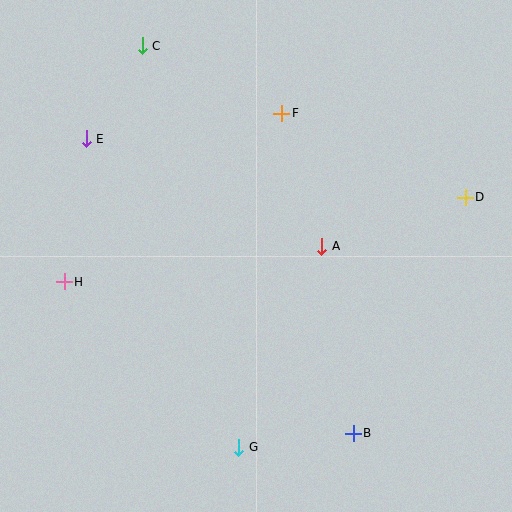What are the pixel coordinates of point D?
Point D is at (465, 197).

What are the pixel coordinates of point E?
Point E is at (86, 139).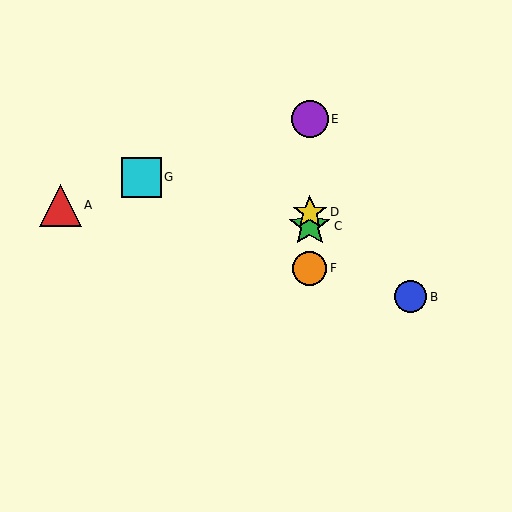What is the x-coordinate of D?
Object D is at x≈310.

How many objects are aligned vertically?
4 objects (C, D, E, F) are aligned vertically.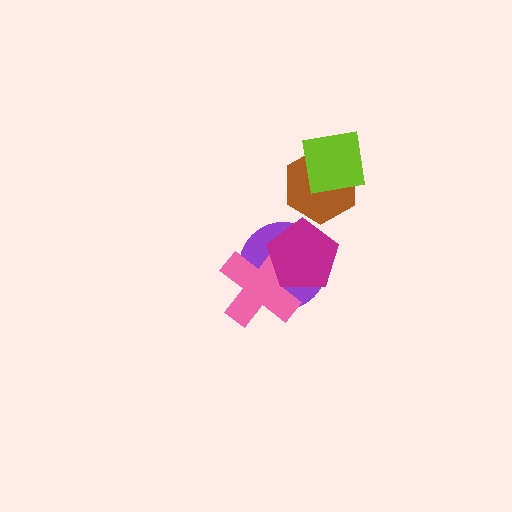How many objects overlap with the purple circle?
2 objects overlap with the purple circle.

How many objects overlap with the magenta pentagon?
2 objects overlap with the magenta pentagon.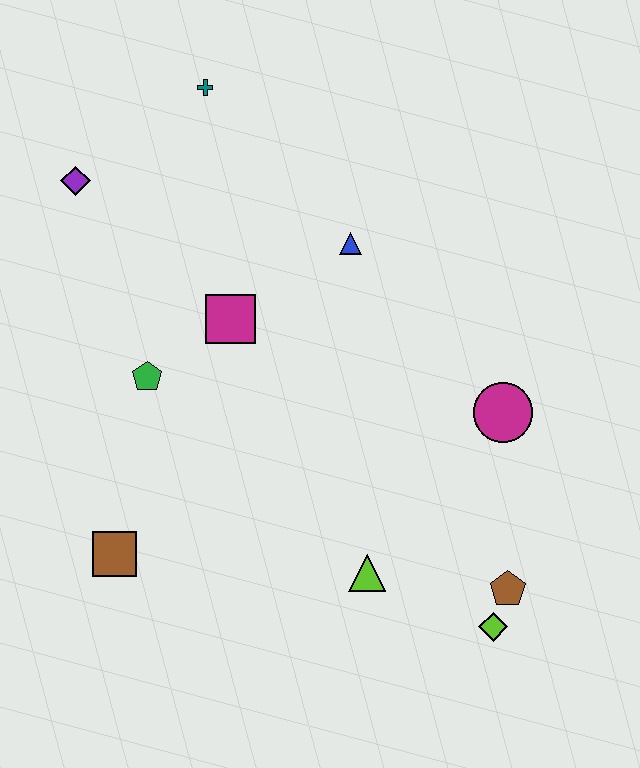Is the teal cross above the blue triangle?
Yes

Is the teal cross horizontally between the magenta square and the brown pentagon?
No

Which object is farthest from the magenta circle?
The purple diamond is farthest from the magenta circle.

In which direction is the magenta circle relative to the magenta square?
The magenta circle is to the right of the magenta square.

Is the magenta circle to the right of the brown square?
Yes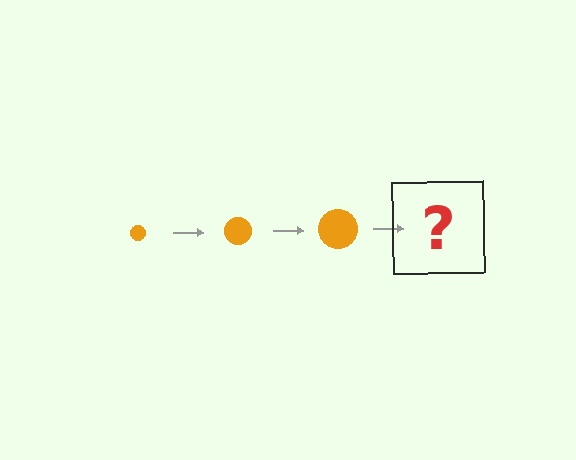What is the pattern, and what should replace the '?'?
The pattern is that the circle gets progressively larger each step. The '?' should be an orange circle, larger than the previous one.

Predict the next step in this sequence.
The next step is an orange circle, larger than the previous one.